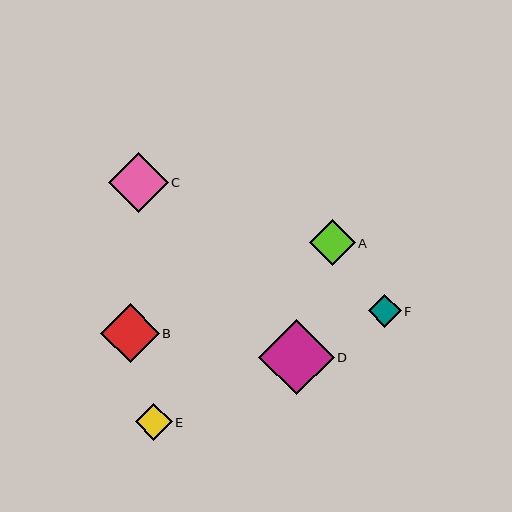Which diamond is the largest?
Diamond D is the largest with a size of approximately 75 pixels.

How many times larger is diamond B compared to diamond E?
Diamond B is approximately 1.6 times the size of diamond E.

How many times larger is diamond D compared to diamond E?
Diamond D is approximately 2.0 times the size of diamond E.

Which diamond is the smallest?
Diamond F is the smallest with a size of approximately 33 pixels.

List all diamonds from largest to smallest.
From largest to smallest: D, C, B, A, E, F.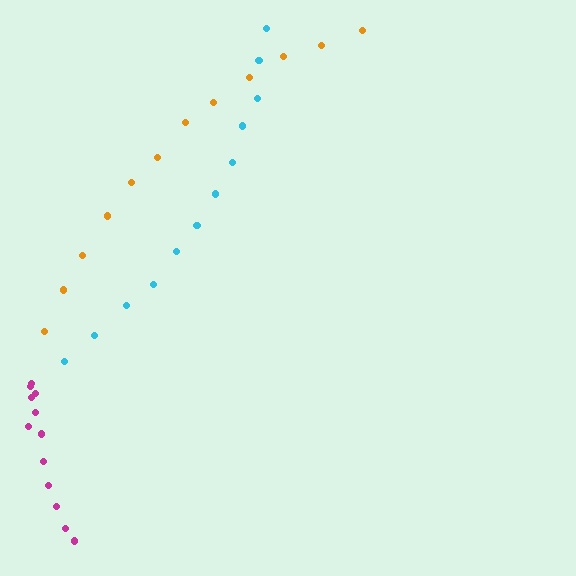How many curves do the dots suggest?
There are 3 distinct paths.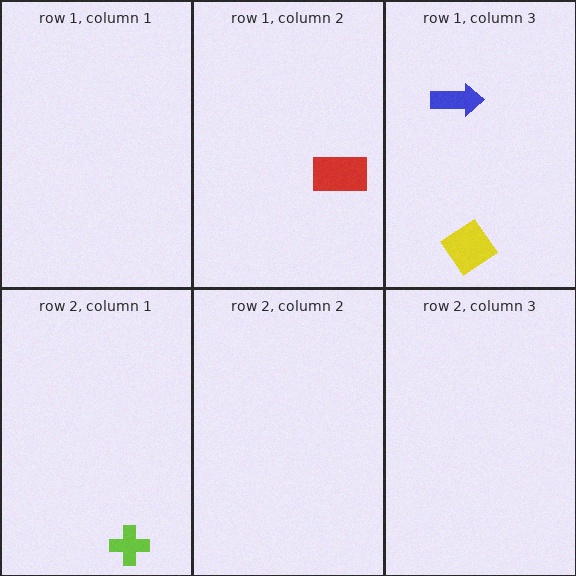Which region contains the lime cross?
The row 2, column 1 region.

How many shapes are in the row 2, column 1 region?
1.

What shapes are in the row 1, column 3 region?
The yellow diamond, the blue arrow.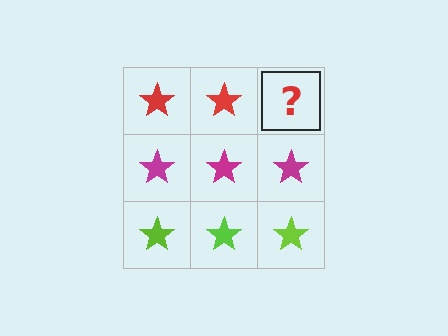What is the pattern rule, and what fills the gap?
The rule is that each row has a consistent color. The gap should be filled with a red star.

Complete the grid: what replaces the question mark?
The question mark should be replaced with a red star.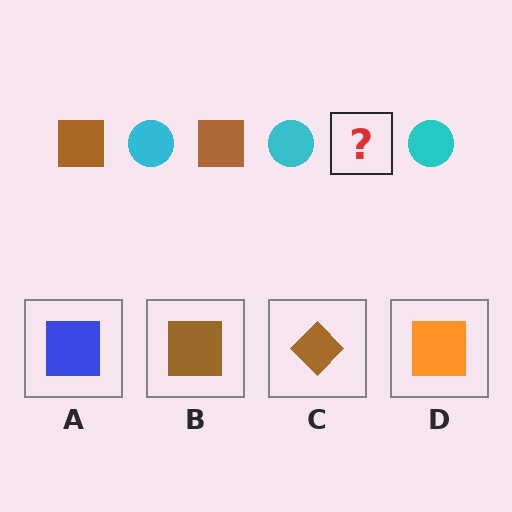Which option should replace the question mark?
Option B.